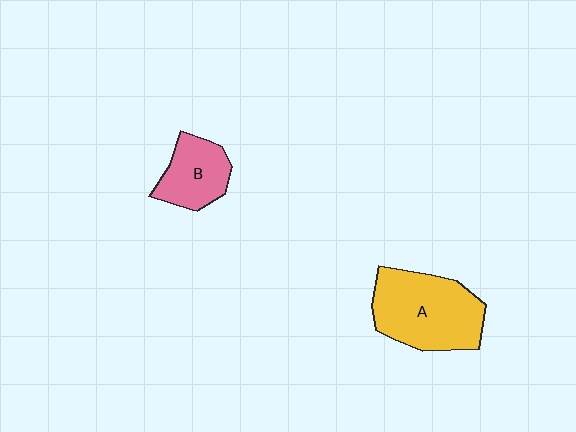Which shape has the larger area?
Shape A (yellow).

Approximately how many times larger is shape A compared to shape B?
Approximately 1.8 times.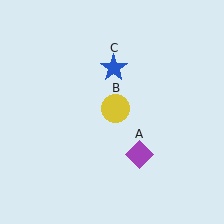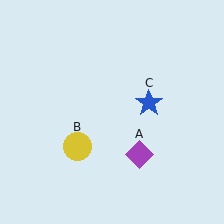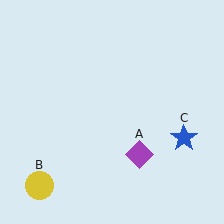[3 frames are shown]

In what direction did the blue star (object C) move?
The blue star (object C) moved down and to the right.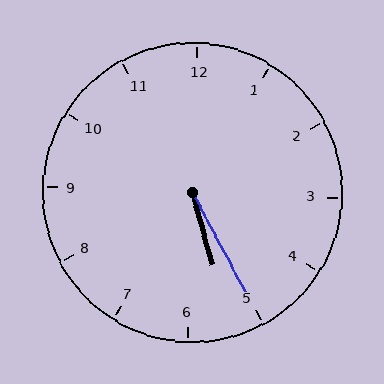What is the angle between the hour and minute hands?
Approximately 12 degrees.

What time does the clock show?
5:25.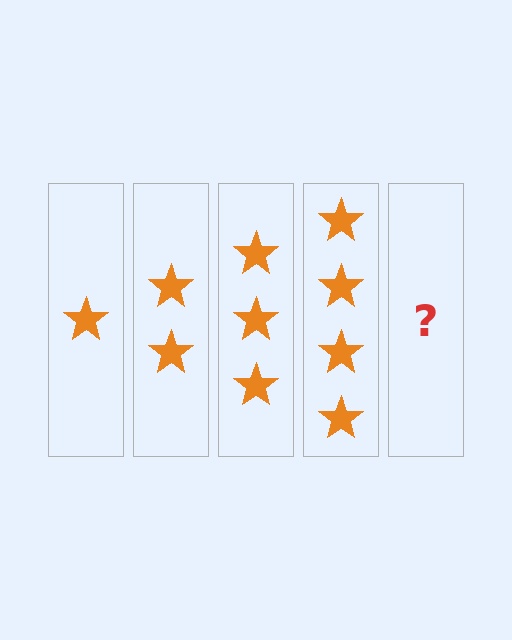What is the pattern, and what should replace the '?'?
The pattern is that each step adds one more star. The '?' should be 5 stars.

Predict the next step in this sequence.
The next step is 5 stars.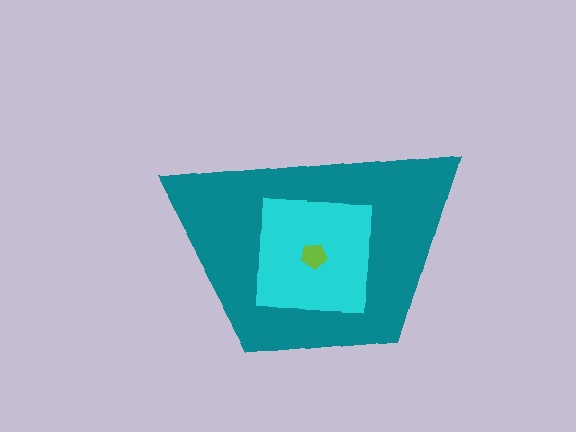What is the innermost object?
The lime pentagon.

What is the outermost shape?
The teal trapezoid.